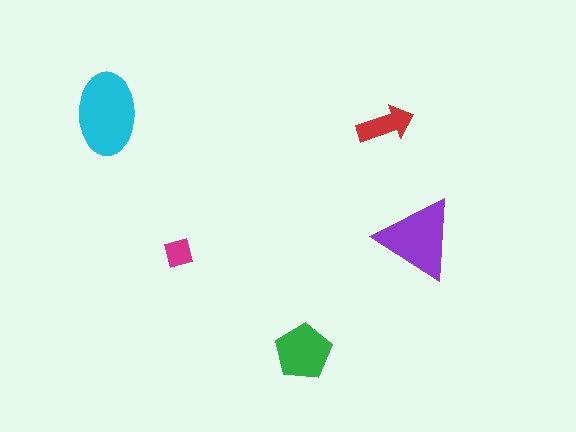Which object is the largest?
The cyan ellipse.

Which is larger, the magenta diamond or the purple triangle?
The purple triangle.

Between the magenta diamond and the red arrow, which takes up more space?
The red arrow.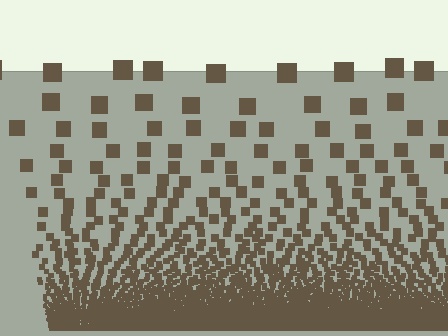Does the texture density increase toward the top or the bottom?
Density increases toward the bottom.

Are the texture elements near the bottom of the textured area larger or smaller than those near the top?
Smaller. The gradient is inverted — elements near the bottom are smaller and denser.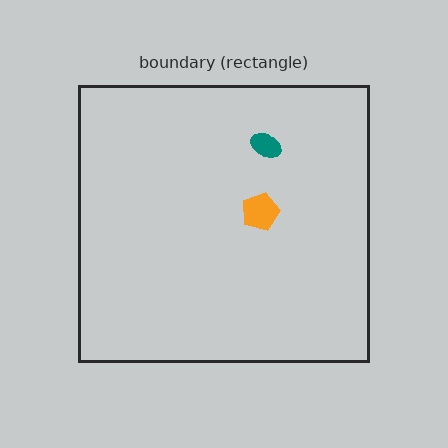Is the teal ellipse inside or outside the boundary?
Inside.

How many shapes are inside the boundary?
2 inside, 0 outside.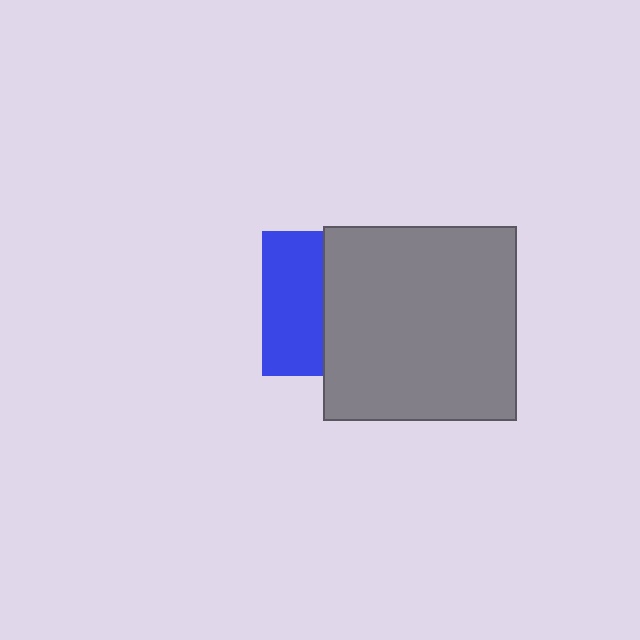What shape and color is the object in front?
The object in front is a gray square.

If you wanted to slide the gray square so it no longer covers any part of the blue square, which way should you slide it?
Slide it right — that is the most direct way to separate the two shapes.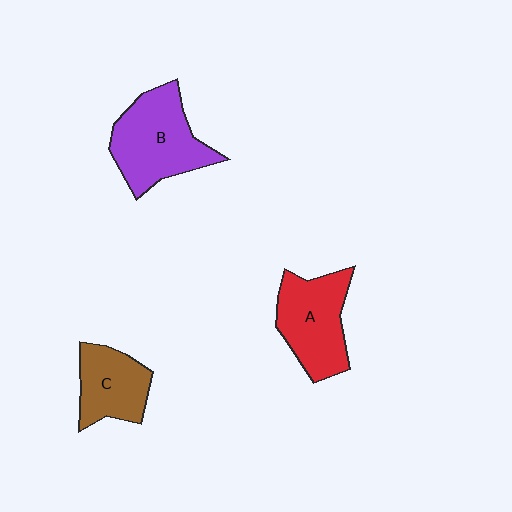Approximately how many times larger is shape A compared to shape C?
Approximately 1.3 times.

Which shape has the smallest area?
Shape C (brown).